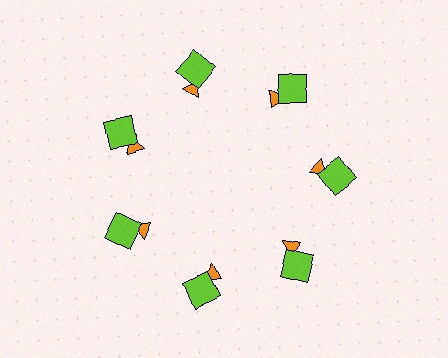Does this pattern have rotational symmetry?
Yes, this pattern has 7-fold rotational symmetry. It looks the same after rotating 51 degrees around the center.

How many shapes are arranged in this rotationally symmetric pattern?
There are 14 shapes, arranged in 7 groups of 2.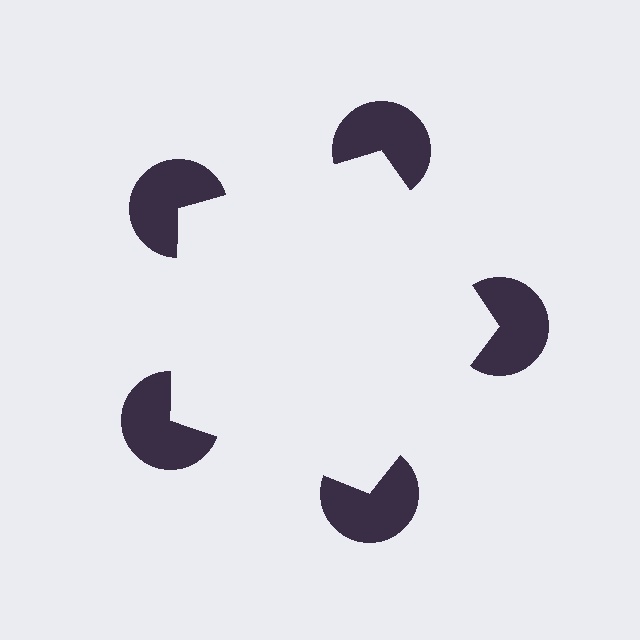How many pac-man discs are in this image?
There are 5 — one at each vertex of the illusory pentagon.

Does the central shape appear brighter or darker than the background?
It typically appears slightly brighter than the background, even though no actual brightness change is drawn.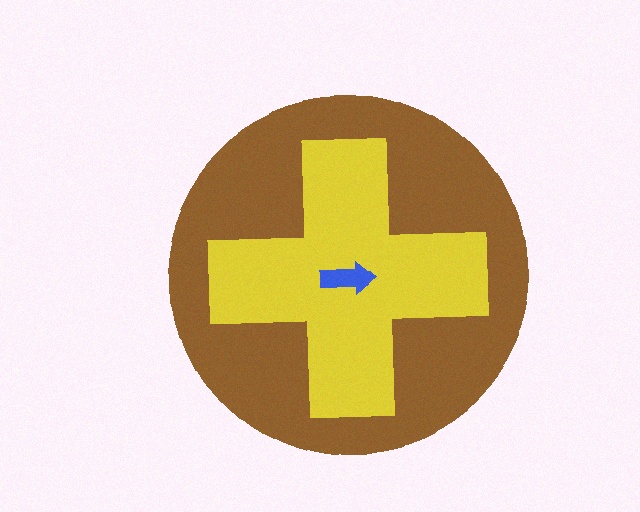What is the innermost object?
The blue arrow.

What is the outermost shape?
The brown circle.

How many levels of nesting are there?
3.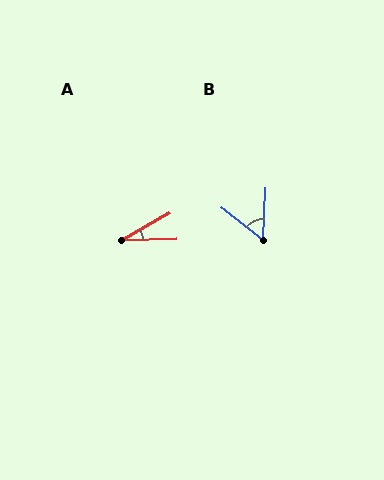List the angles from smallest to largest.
A (29°), B (55°).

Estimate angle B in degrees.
Approximately 55 degrees.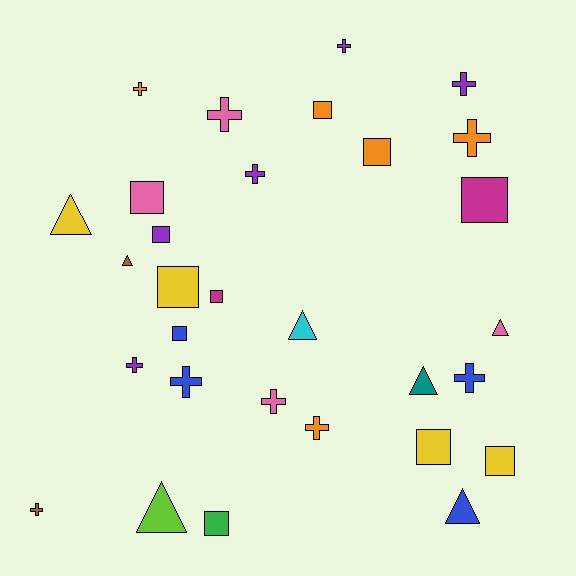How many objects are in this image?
There are 30 objects.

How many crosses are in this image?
There are 12 crosses.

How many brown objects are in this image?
There are 2 brown objects.